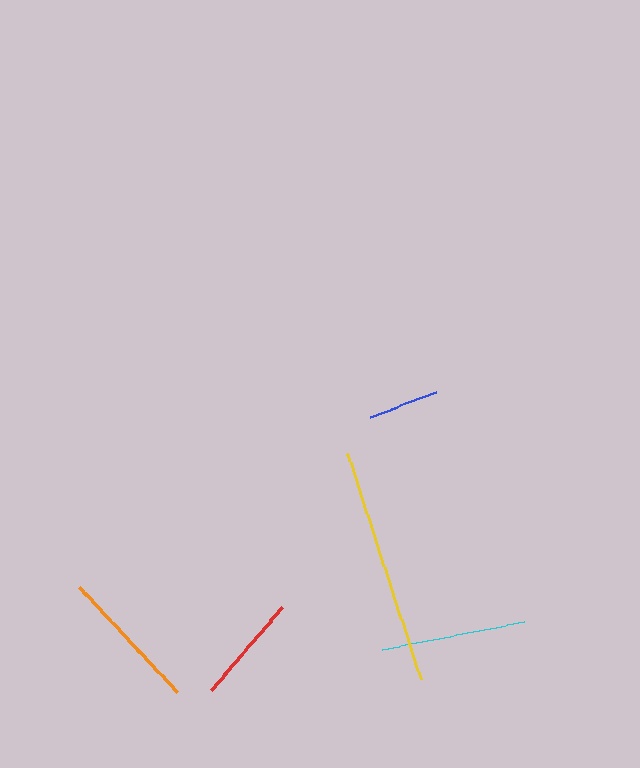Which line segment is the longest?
The yellow line is the longest at approximately 238 pixels.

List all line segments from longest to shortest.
From longest to shortest: yellow, cyan, orange, red, blue.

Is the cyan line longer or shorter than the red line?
The cyan line is longer than the red line.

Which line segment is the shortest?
The blue line is the shortest at approximately 71 pixels.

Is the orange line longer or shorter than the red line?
The orange line is longer than the red line.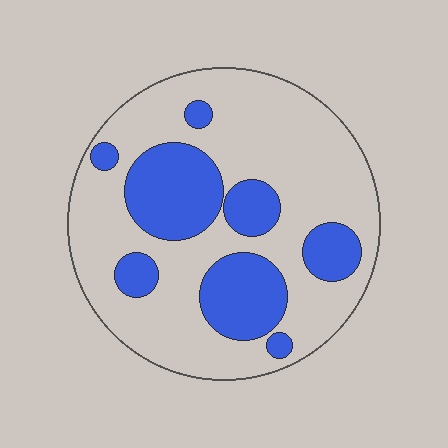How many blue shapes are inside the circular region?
8.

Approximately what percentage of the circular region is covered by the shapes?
Approximately 30%.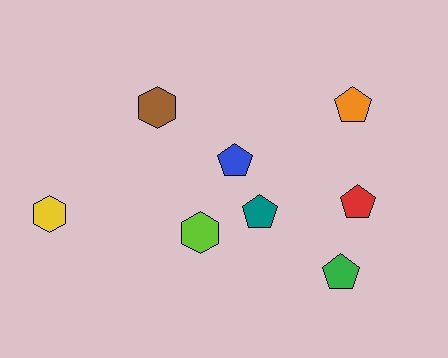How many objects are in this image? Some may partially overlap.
There are 8 objects.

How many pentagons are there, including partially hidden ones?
There are 5 pentagons.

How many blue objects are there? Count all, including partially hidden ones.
There is 1 blue object.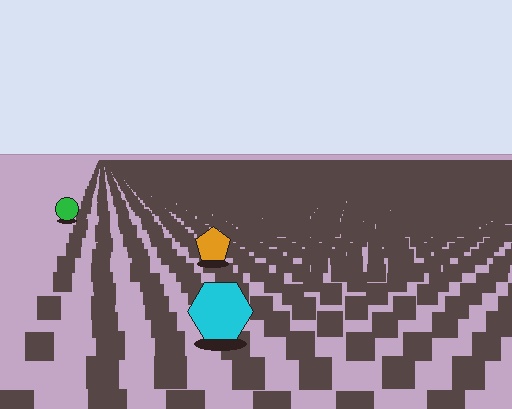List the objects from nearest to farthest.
From nearest to farthest: the cyan hexagon, the orange pentagon, the green circle.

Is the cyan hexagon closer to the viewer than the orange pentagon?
Yes. The cyan hexagon is closer — you can tell from the texture gradient: the ground texture is coarser near it.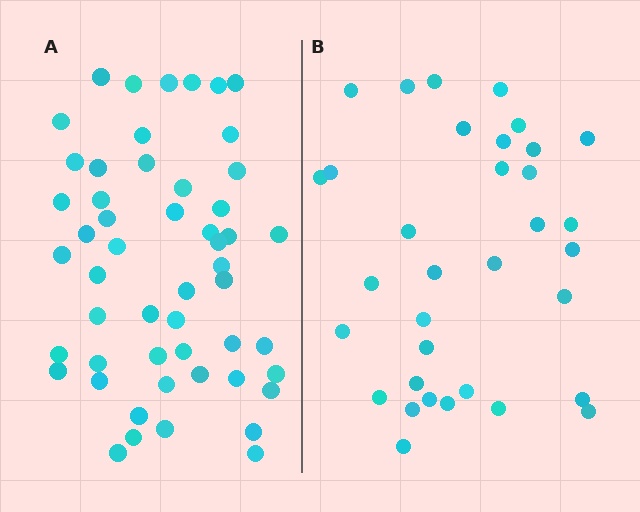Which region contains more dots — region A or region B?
Region A (the left region) has more dots.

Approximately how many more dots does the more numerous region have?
Region A has approximately 20 more dots than region B.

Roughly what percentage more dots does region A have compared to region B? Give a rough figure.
About 55% more.